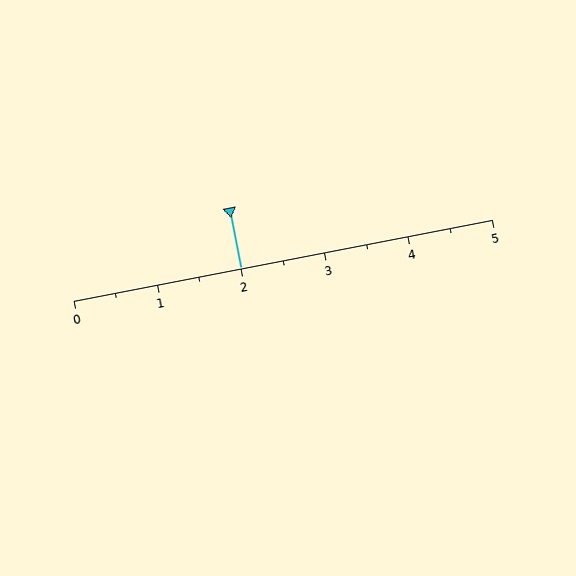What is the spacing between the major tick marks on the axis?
The major ticks are spaced 1 apart.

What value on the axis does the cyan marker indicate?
The marker indicates approximately 2.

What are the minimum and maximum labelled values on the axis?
The axis runs from 0 to 5.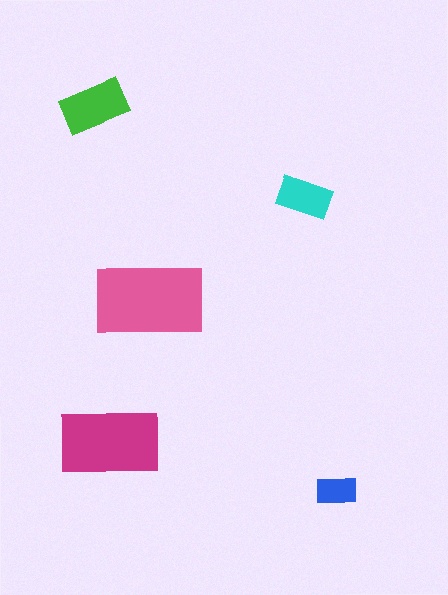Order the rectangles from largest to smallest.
the pink one, the magenta one, the green one, the cyan one, the blue one.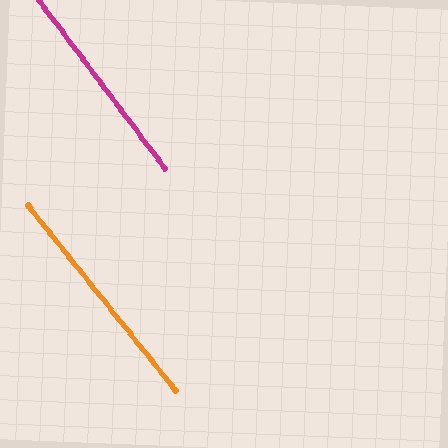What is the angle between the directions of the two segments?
Approximately 2 degrees.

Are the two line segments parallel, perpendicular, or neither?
Parallel — their directions differ by only 1.7°.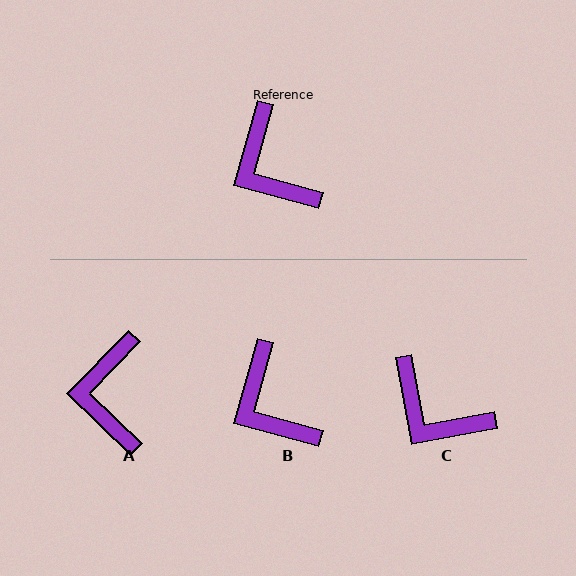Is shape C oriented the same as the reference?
No, it is off by about 26 degrees.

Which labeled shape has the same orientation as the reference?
B.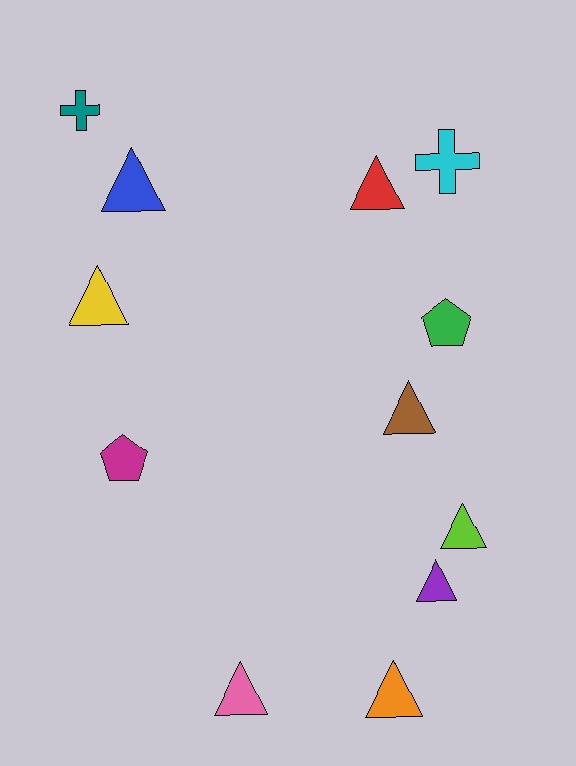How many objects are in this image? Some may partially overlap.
There are 12 objects.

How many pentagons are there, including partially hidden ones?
There are 2 pentagons.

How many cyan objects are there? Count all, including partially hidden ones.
There is 1 cyan object.